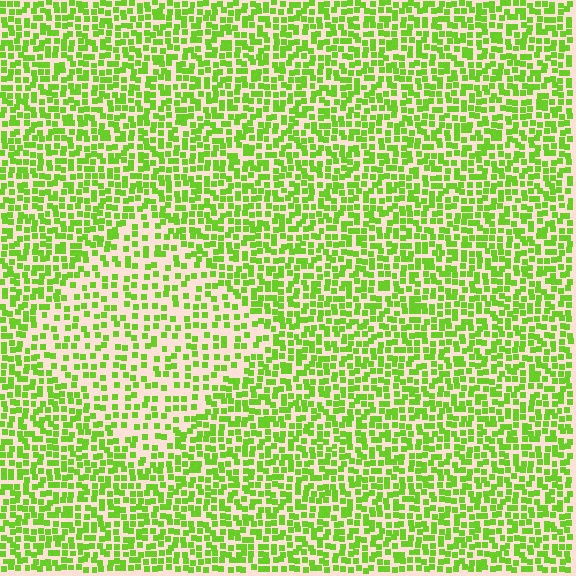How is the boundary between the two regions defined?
The boundary is defined by a change in element density (approximately 1.8x ratio). All elements are the same color, size, and shape.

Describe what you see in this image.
The image contains small lime elements arranged at two different densities. A diamond-shaped region is visible where the elements are less densely packed than the surrounding area.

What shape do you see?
I see a diamond.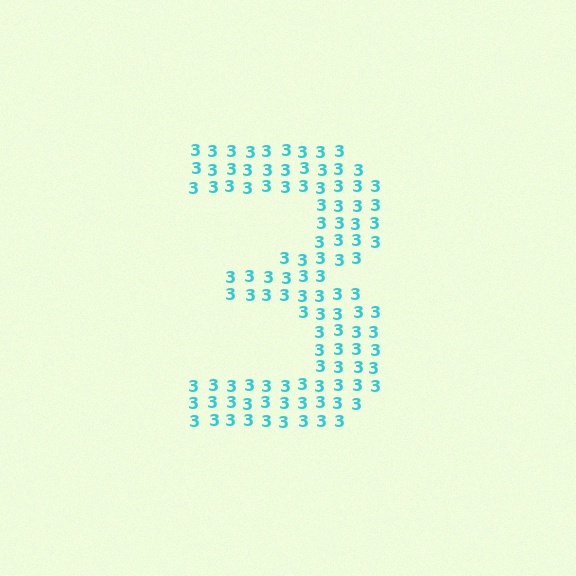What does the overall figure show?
The overall figure shows the digit 3.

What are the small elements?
The small elements are digit 3's.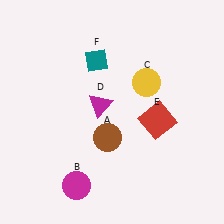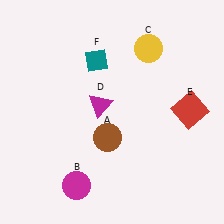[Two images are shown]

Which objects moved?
The objects that moved are: the yellow circle (C), the red square (E).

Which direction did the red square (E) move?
The red square (E) moved right.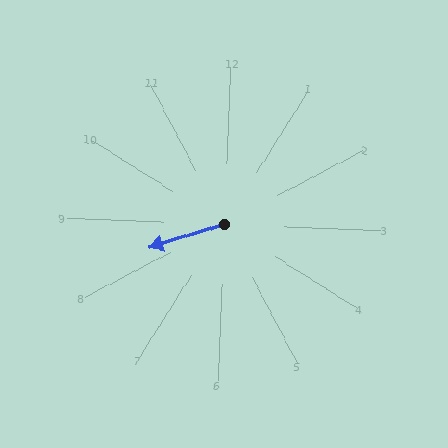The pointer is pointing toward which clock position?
Roughly 8 o'clock.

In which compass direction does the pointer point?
West.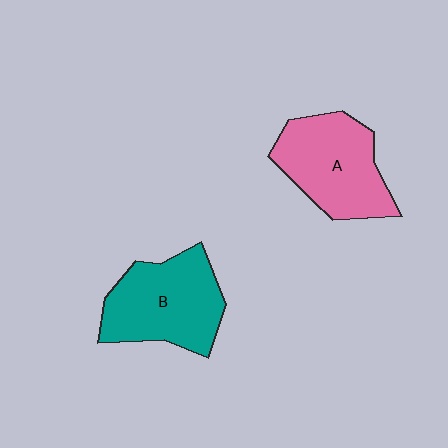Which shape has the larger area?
Shape B (teal).